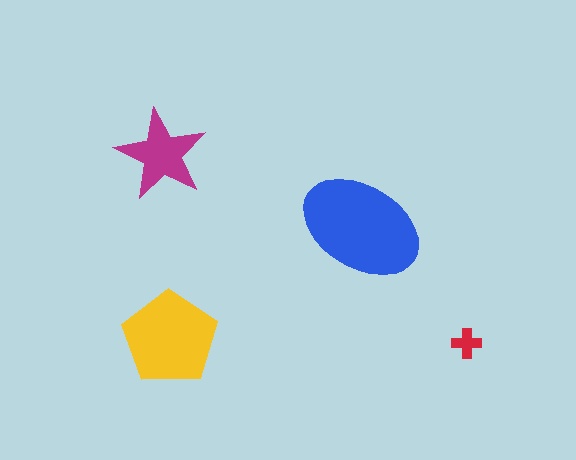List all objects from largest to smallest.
The blue ellipse, the yellow pentagon, the magenta star, the red cross.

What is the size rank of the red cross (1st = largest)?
4th.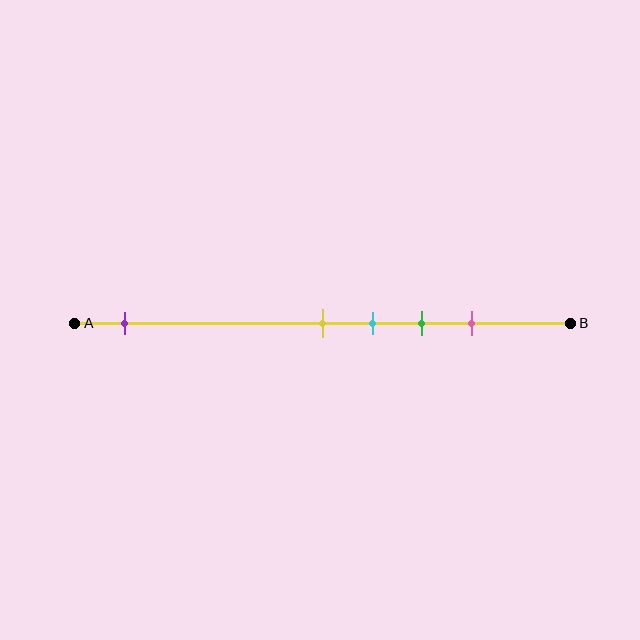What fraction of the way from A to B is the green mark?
The green mark is approximately 70% (0.7) of the way from A to B.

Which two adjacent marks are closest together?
The yellow and cyan marks are the closest adjacent pair.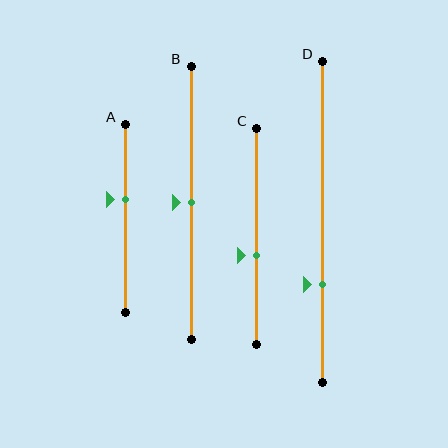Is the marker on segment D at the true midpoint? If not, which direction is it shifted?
No, the marker on segment D is shifted downward by about 19% of the segment length.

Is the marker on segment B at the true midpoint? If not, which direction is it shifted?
Yes, the marker on segment B is at the true midpoint.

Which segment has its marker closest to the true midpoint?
Segment B has its marker closest to the true midpoint.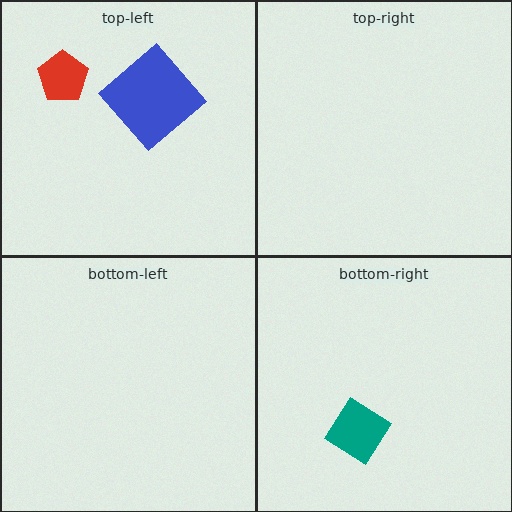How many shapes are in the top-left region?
2.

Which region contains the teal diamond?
The bottom-right region.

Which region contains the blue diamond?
The top-left region.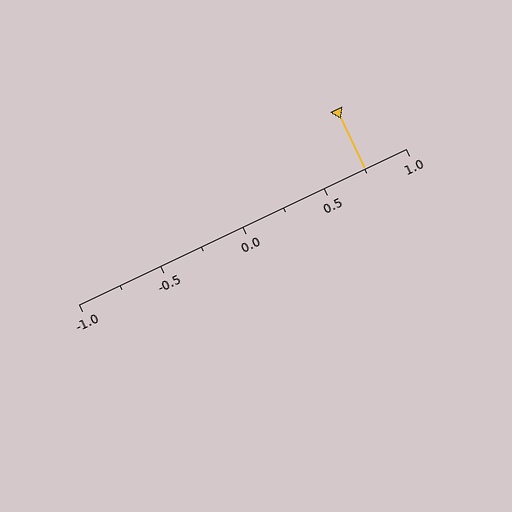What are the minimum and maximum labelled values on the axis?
The axis runs from -1.0 to 1.0.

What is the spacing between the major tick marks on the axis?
The major ticks are spaced 0.5 apart.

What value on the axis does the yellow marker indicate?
The marker indicates approximately 0.75.